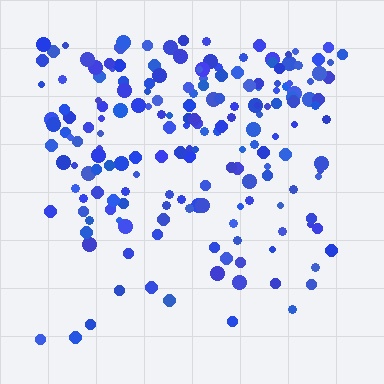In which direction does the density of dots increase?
From bottom to top, with the top side densest.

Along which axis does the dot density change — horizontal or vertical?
Vertical.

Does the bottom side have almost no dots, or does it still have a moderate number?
Still a moderate number, just noticeably fewer than the top.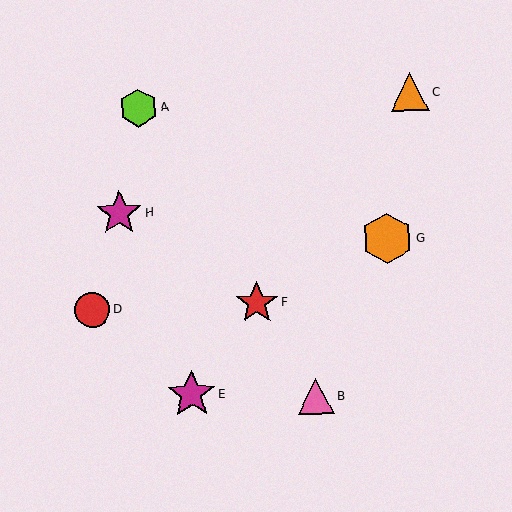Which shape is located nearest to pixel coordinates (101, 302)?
The red circle (labeled D) at (92, 310) is nearest to that location.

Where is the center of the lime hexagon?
The center of the lime hexagon is at (138, 108).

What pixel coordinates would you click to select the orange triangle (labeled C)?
Click at (410, 92) to select the orange triangle C.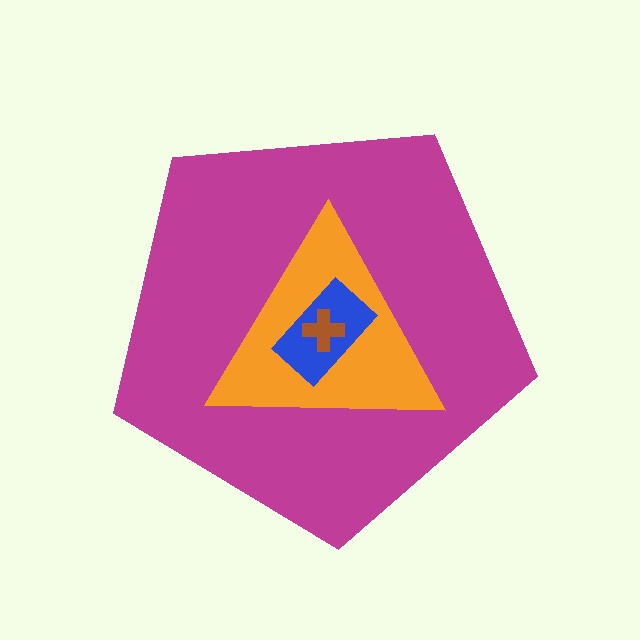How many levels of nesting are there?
4.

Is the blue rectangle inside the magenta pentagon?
Yes.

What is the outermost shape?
The magenta pentagon.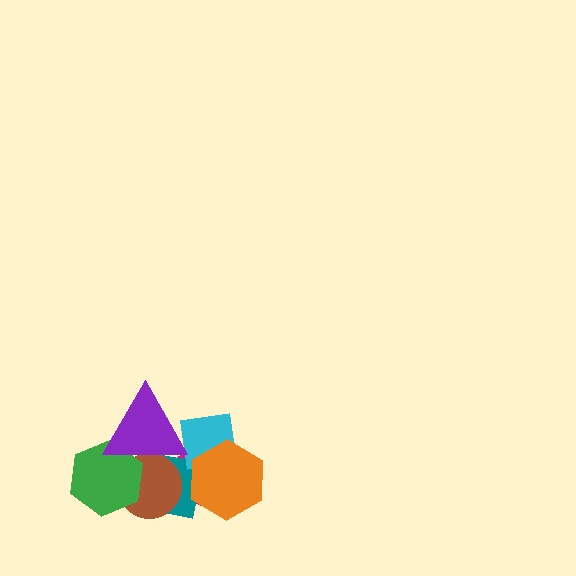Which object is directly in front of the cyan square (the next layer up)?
The orange hexagon is directly in front of the cyan square.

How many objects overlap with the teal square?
4 objects overlap with the teal square.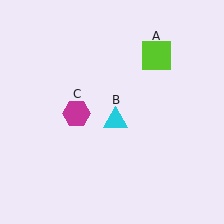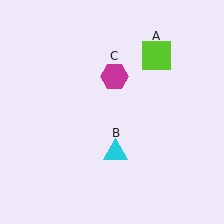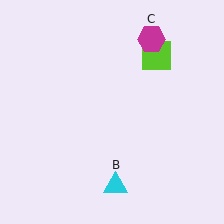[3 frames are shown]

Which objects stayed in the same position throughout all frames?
Lime square (object A) remained stationary.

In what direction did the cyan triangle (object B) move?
The cyan triangle (object B) moved down.